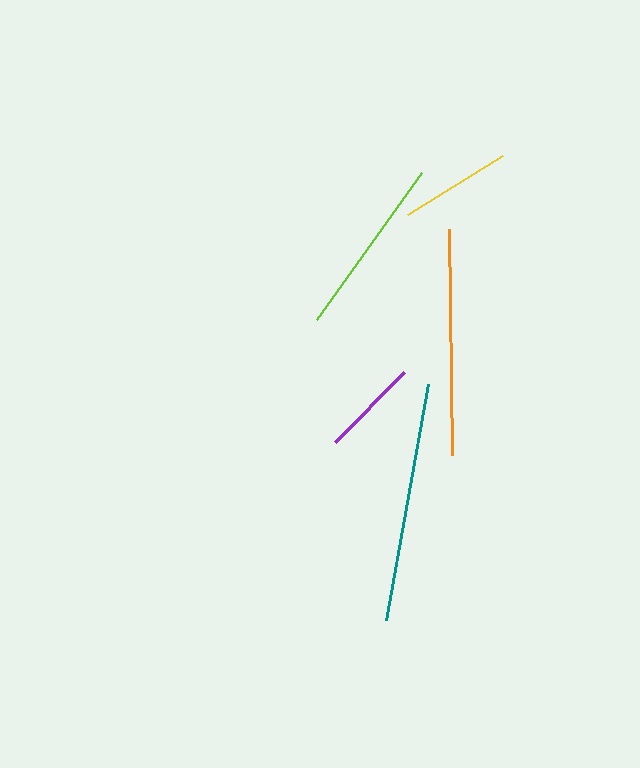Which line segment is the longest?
The teal line is the longest at approximately 240 pixels.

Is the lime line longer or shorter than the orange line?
The orange line is longer than the lime line.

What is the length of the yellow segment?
The yellow segment is approximately 111 pixels long.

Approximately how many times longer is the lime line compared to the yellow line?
The lime line is approximately 1.6 times the length of the yellow line.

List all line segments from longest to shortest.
From longest to shortest: teal, orange, lime, yellow, purple.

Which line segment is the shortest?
The purple line is the shortest at approximately 99 pixels.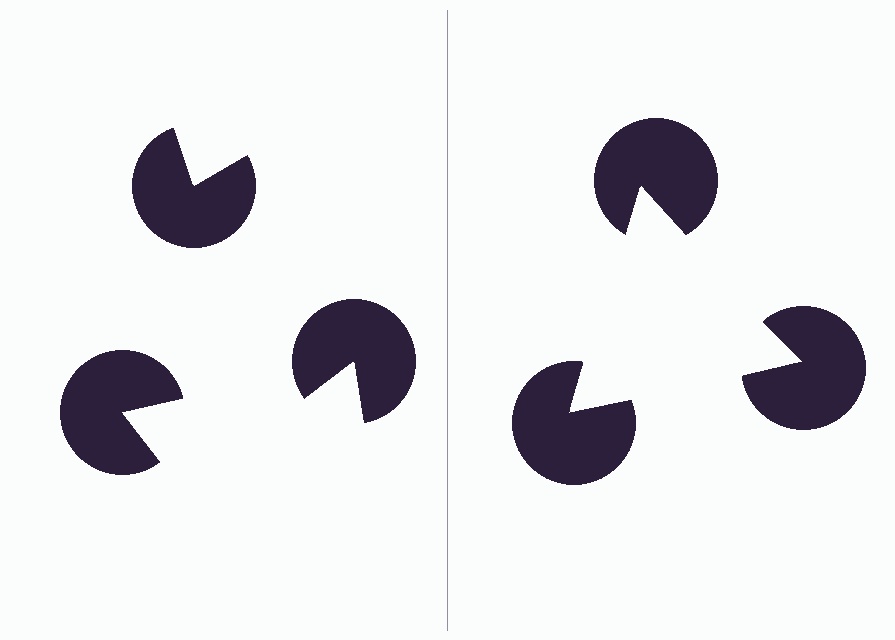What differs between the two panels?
The pac-man discs are positioned identically on both sides; only the wedge orientations differ. On the right they align to a triangle; on the left they are misaligned.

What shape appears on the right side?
An illusory triangle.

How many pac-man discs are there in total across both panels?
6 — 3 on each side.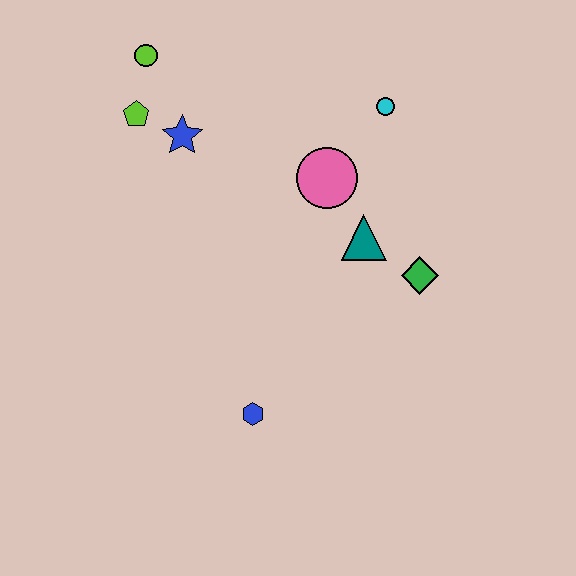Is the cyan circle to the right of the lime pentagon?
Yes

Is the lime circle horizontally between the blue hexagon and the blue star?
No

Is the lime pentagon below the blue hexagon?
No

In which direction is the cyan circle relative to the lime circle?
The cyan circle is to the right of the lime circle.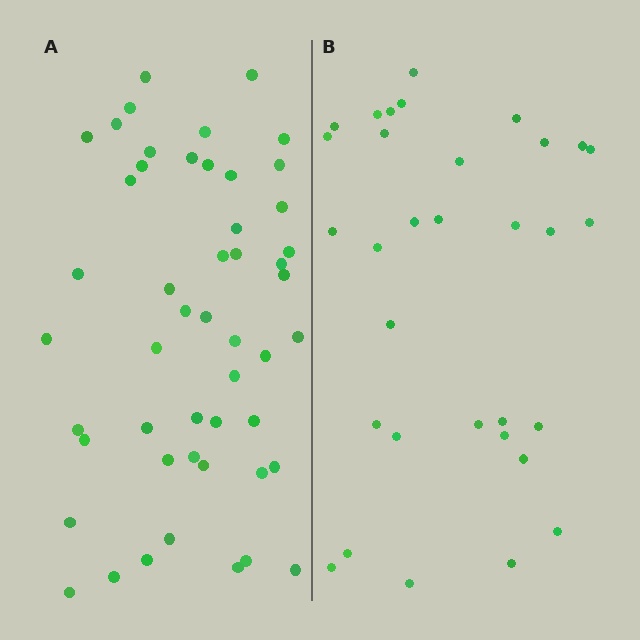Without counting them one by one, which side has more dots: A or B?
Region A (the left region) has more dots.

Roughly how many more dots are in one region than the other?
Region A has approximately 20 more dots than region B.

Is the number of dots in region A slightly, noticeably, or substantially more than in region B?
Region A has substantially more. The ratio is roughly 1.6 to 1.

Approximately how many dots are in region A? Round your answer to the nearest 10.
About 50 dots.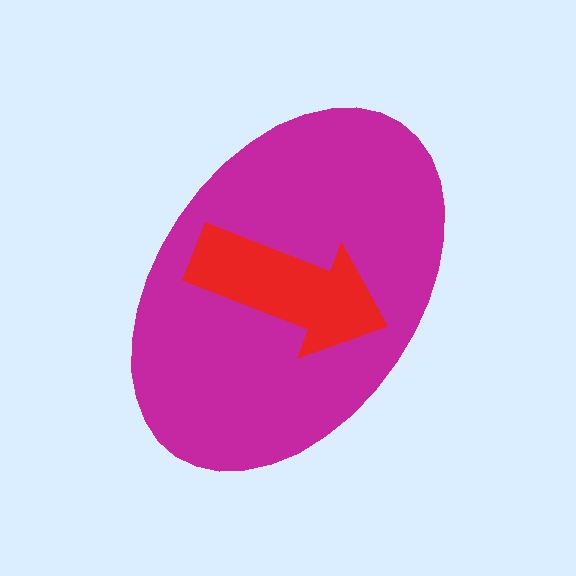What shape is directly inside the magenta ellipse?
The red arrow.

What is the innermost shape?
The red arrow.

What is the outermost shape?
The magenta ellipse.